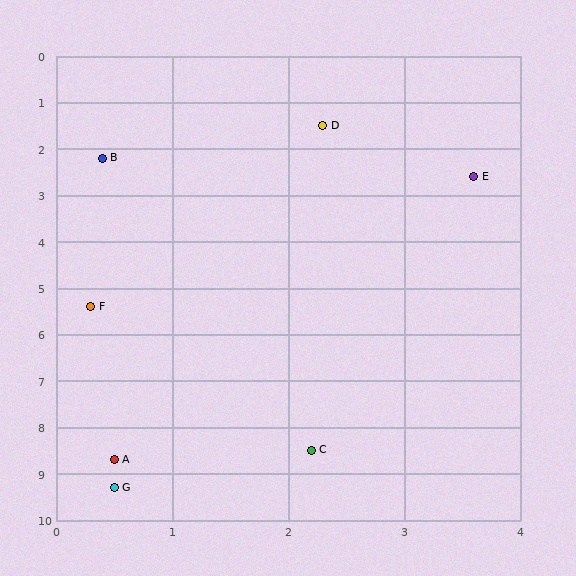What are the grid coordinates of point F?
Point F is at approximately (0.3, 5.4).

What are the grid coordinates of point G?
Point G is at approximately (0.5, 9.3).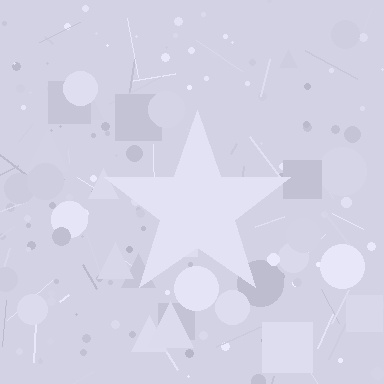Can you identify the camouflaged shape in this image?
The camouflaged shape is a star.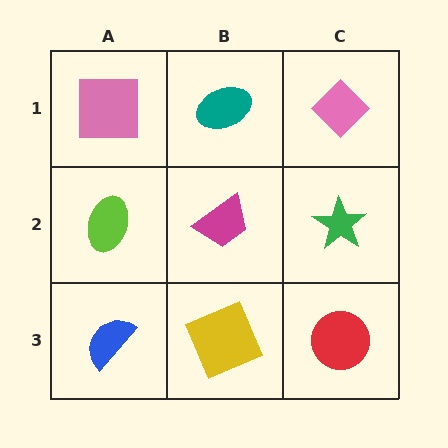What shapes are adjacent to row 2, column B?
A teal ellipse (row 1, column B), a yellow square (row 3, column B), a lime ellipse (row 2, column A), a green star (row 2, column C).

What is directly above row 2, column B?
A teal ellipse.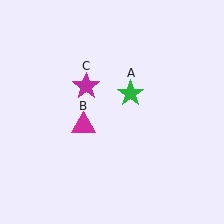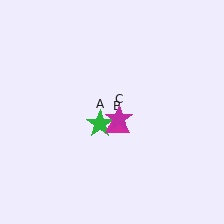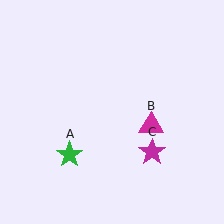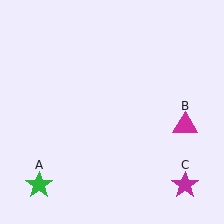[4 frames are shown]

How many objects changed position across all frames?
3 objects changed position: green star (object A), magenta triangle (object B), magenta star (object C).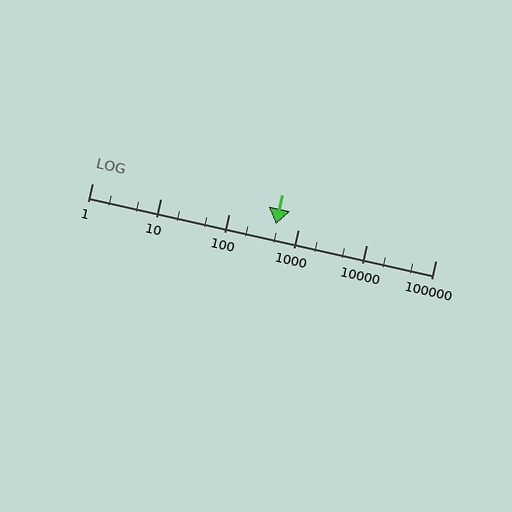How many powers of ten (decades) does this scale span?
The scale spans 5 decades, from 1 to 100000.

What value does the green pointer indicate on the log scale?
The pointer indicates approximately 480.